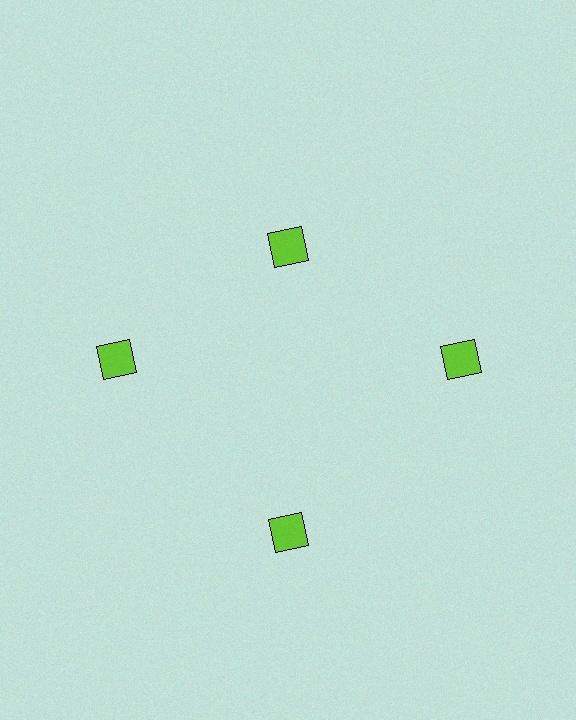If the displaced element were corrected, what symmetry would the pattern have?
It would have 4-fold rotational symmetry — the pattern would map onto itself every 90 degrees.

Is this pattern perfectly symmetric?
No. The 4 lime squares are arranged in a ring, but one element near the 12 o'clock position is pulled inward toward the center, breaking the 4-fold rotational symmetry.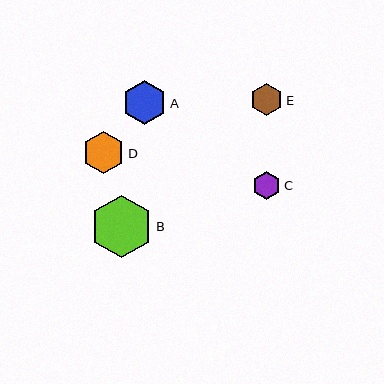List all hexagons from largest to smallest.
From largest to smallest: B, A, D, E, C.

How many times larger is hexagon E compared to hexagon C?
Hexagon E is approximately 1.1 times the size of hexagon C.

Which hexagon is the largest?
Hexagon B is the largest with a size of approximately 62 pixels.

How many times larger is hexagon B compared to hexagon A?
Hexagon B is approximately 1.4 times the size of hexagon A.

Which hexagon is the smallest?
Hexagon C is the smallest with a size of approximately 29 pixels.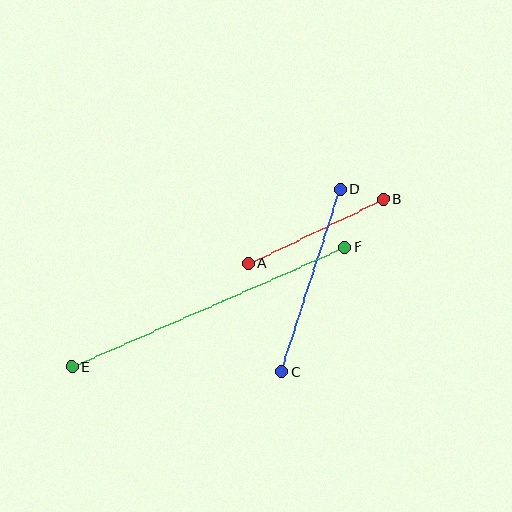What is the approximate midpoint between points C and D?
The midpoint is at approximately (311, 281) pixels.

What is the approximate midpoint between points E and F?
The midpoint is at approximately (208, 307) pixels.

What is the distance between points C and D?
The distance is approximately 192 pixels.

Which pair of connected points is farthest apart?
Points E and F are farthest apart.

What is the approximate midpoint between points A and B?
The midpoint is at approximately (316, 232) pixels.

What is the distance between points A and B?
The distance is approximately 149 pixels.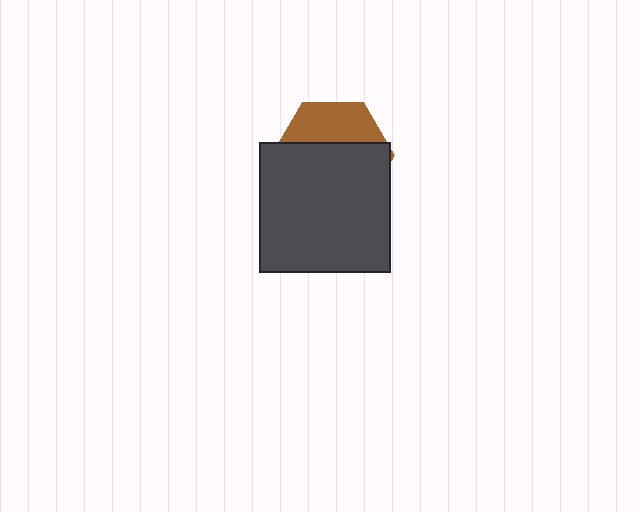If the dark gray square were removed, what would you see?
You would see the complete brown hexagon.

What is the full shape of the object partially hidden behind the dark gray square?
The partially hidden object is a brown hexagon.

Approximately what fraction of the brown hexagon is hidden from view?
Roughly 66% of the brown hexagon is hidden behind the dark gray square.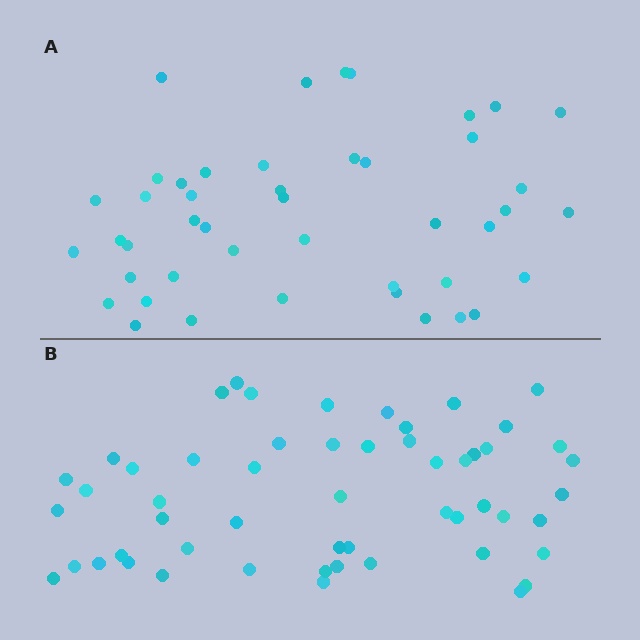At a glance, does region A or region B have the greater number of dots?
Region B (the bottom region) has more dots.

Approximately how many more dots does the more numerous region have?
Region B has roughly 8 or so more dots than region A.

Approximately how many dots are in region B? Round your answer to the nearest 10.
About 50 dots. (The exact count is 54, which rounds to 50.)